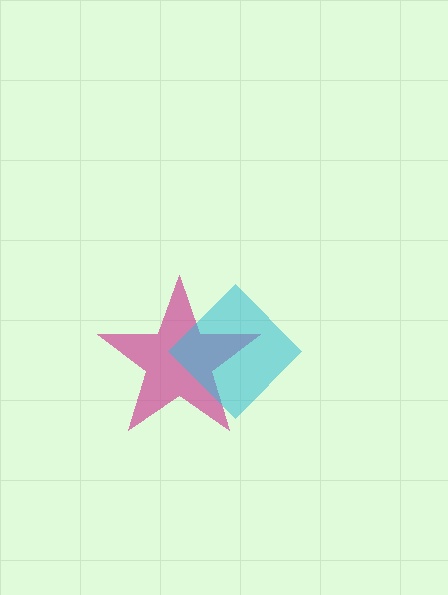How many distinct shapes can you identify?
There are 2 distinct shapes: a magenta star, a cyan diamond.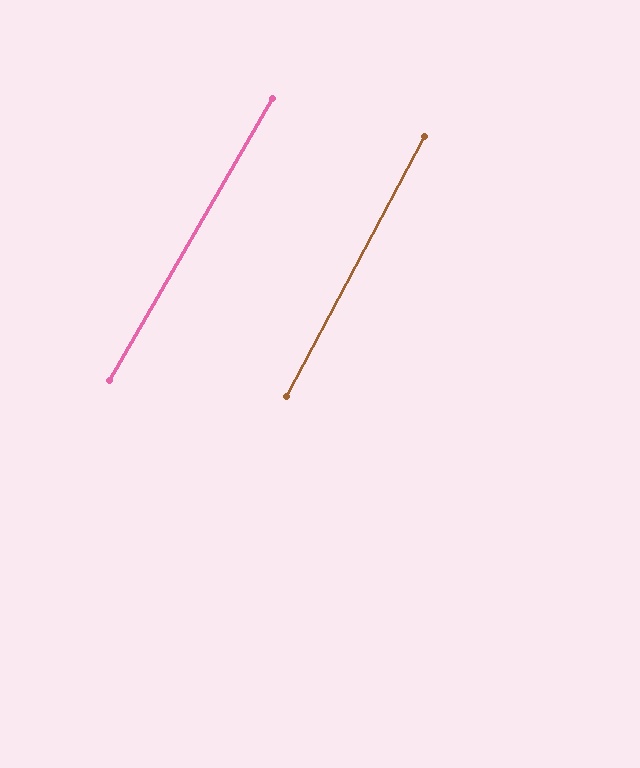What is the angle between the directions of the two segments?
Approximately 2 degrees.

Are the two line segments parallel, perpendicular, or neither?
Parallel — their directions differ by only 1.9°.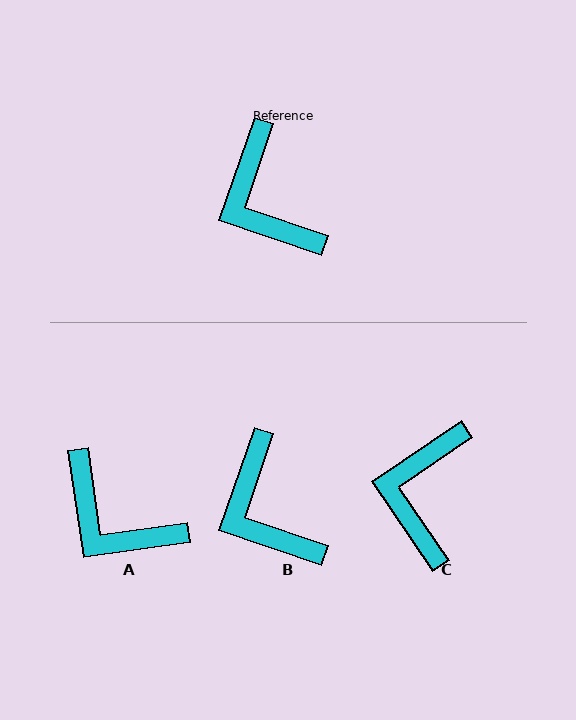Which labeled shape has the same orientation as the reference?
B.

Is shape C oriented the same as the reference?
No, it is off by about 37 degrees.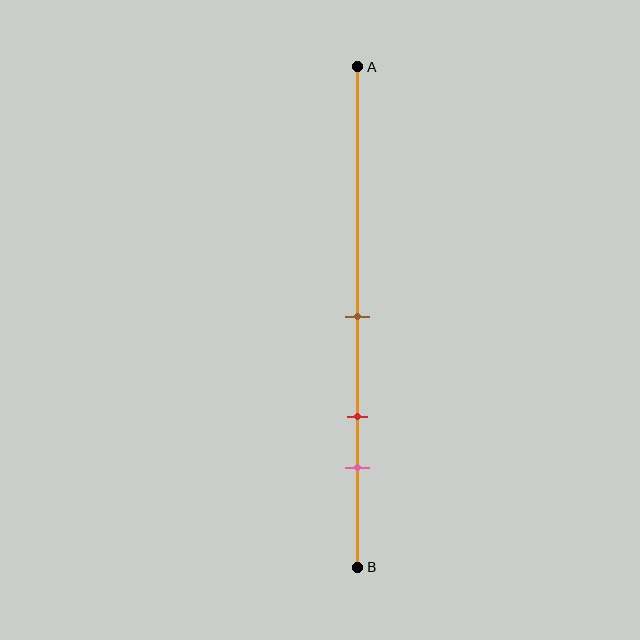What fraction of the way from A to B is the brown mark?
The brown mark is approximately 50% (0.5) of the way from A to B.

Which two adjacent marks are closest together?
The red and pink marks are the closest adjacent pair.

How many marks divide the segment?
There are 3 marks dividing the segment.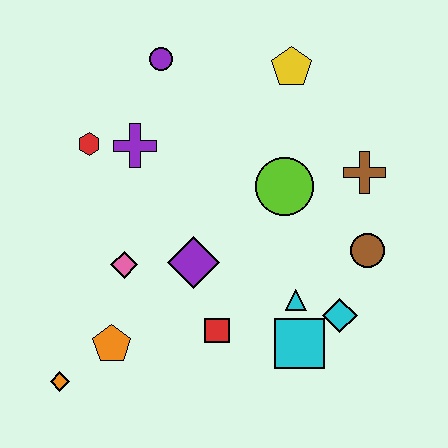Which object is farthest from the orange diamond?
The yellow pentagon is farthest from the orange diamond.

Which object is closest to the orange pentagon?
The orange diamond is closest to the orange pentagon.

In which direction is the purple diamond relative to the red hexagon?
The purple diamond is below the red hexagon.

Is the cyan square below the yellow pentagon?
Yes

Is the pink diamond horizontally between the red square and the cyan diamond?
No